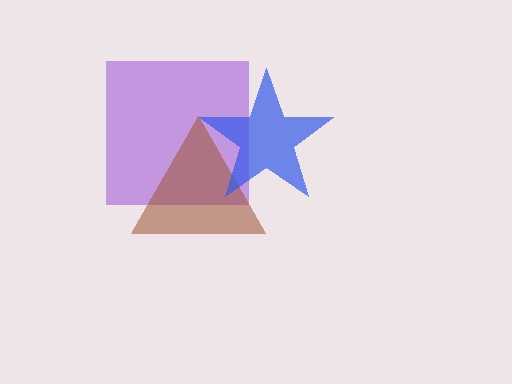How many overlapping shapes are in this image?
There are 3 overlapping shapes in the image.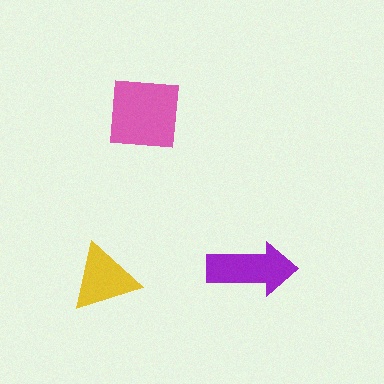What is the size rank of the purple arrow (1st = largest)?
2nd.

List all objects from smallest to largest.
The yellow triangle, the purple arrow, the pink square.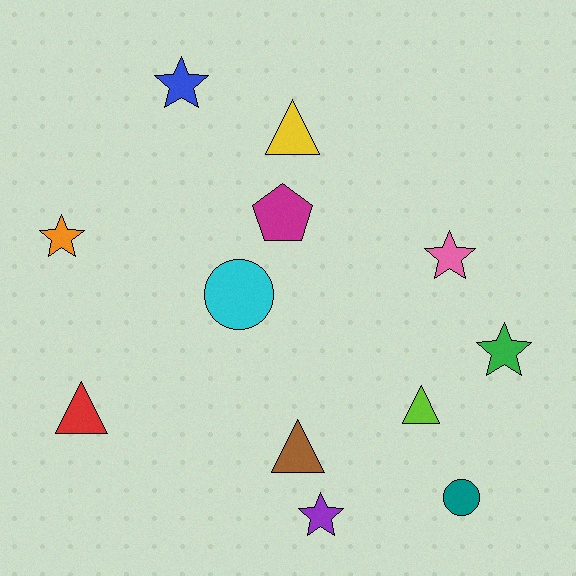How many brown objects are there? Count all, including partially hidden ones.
There is 1 brown object.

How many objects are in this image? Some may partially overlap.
There are 12 objects.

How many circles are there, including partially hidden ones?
There are 2 circles.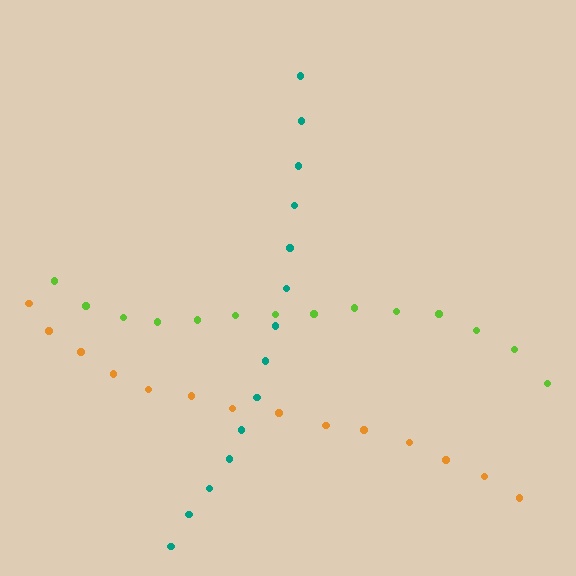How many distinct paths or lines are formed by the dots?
There are 3 distinct paths.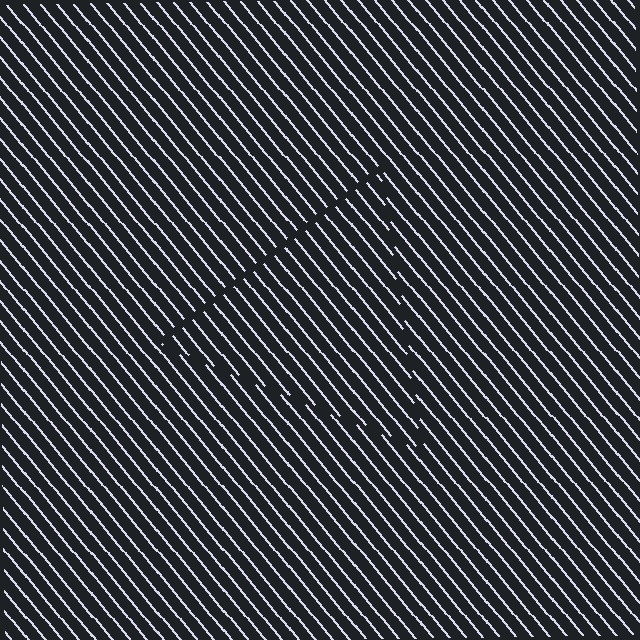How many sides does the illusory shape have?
3 sides — the line-ends trace a triangle.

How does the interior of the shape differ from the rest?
The interior of the shape contains the same grating, shifted by half a period — the contour is defined by the phase discontinuity where line-ends from the inner and outer gratings abut.